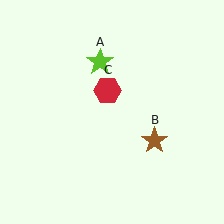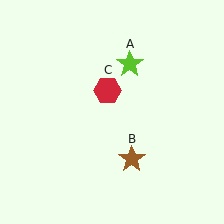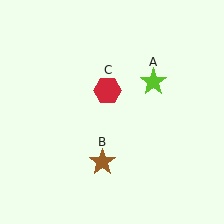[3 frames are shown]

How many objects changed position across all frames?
2 objects changed position: lime star (object A), brown star (object B).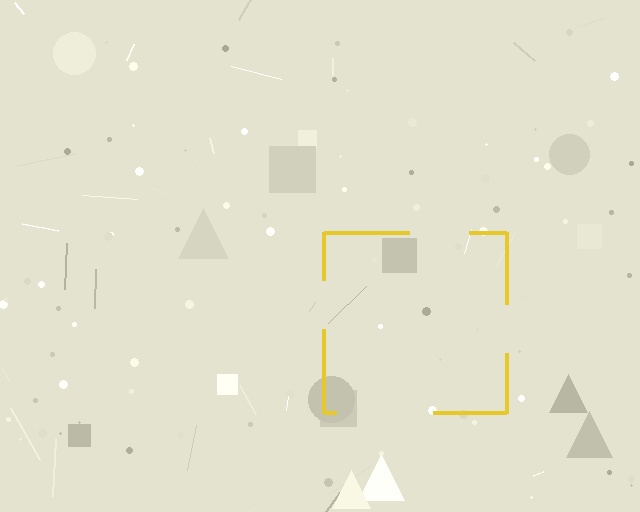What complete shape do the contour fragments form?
The contour fragments form a square.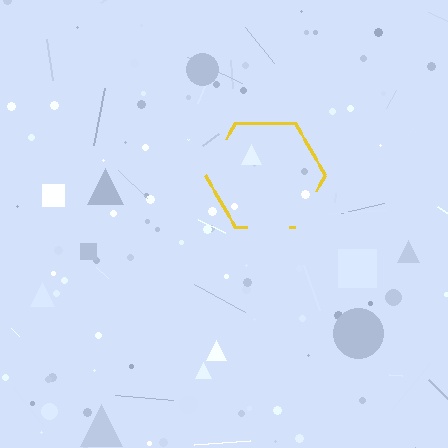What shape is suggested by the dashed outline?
The dashed outline suggests a hexagon.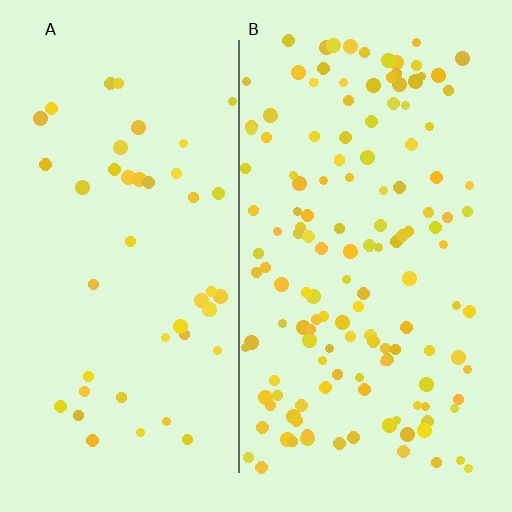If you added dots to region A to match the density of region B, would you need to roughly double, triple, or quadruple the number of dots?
Approximately triple.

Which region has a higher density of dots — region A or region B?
B (the right).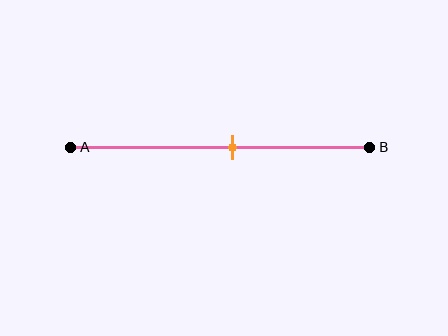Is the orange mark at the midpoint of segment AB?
No, the mark is at about 55% from A, not at the 50% midpoint.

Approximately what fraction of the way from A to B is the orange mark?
The orange mark is approximately 55% of the way from A to B.